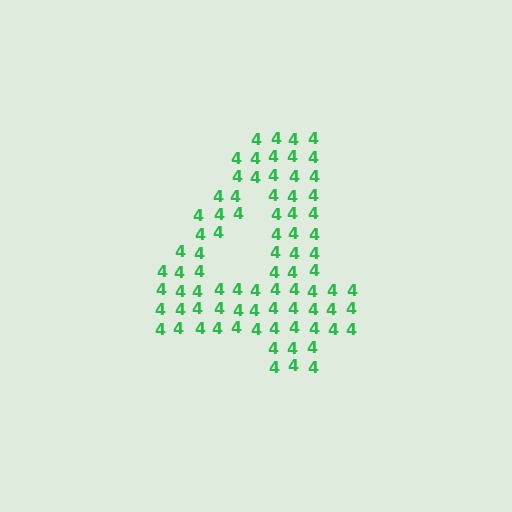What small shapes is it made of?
It is made of small digit 4's.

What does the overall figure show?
The overall figure shows the digit 4.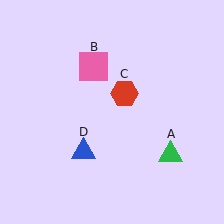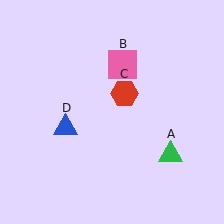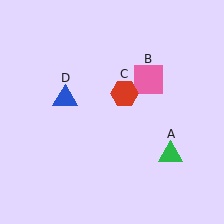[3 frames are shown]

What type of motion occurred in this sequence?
The pink square (object B), blue triangle (object D) rotated clockwise around the center of the scene.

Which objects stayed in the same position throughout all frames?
Green triangle (object A) and red hexagon (object C) remained stationary.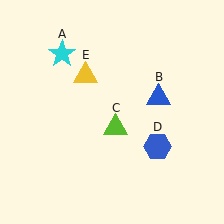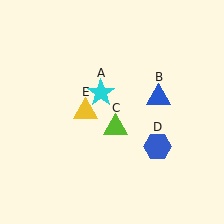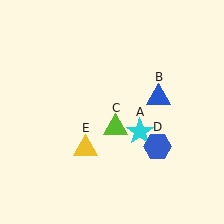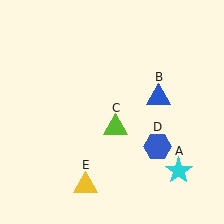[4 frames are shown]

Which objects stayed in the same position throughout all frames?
Blue triangle (object B) and lime triangle (object C) and blue hexagon (object D) remained stationary.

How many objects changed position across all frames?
2 objects changed position: cyan star (object A), yellow triangle (object E).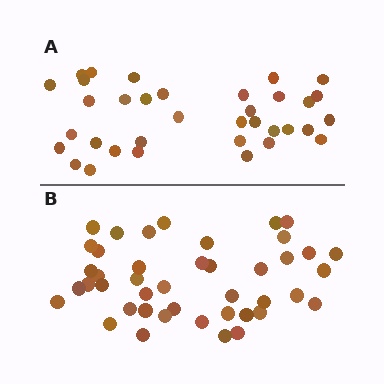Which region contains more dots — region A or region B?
Region B (the bottom region) has more dots.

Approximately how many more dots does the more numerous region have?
Region B has roughly 8 or so more dots than region A.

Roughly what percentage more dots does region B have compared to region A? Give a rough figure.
About 25% more.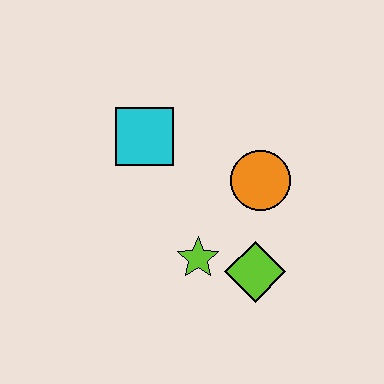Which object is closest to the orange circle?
The lime diamond is closest to the orange circle.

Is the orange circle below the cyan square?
Yes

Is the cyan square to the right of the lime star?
No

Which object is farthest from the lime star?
The cyan square is farthest from the lime star.